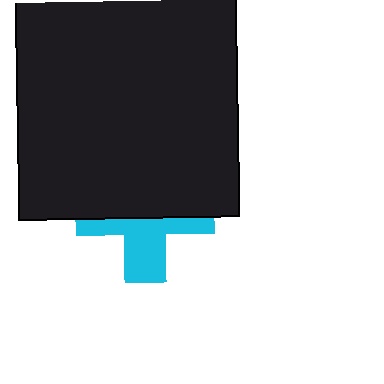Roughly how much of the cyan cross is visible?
A small part of it is visible (roughly 43%).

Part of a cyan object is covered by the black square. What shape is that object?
It is a cross.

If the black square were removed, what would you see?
You would see the complete cyan cross.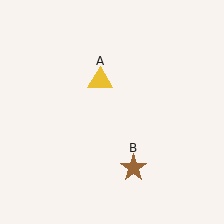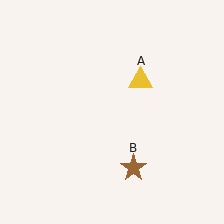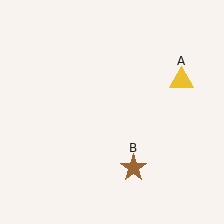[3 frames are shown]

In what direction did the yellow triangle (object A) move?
The yellow triangle (object A) moved right.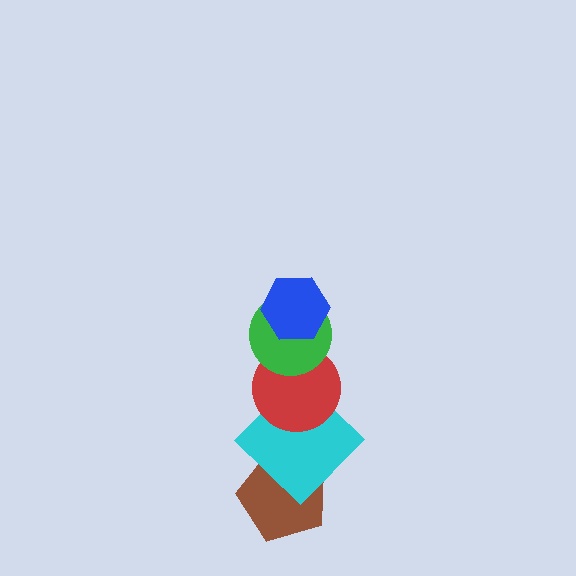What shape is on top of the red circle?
The green circle is on top of the red circle.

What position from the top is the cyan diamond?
The cyan diamond is 4th from the top.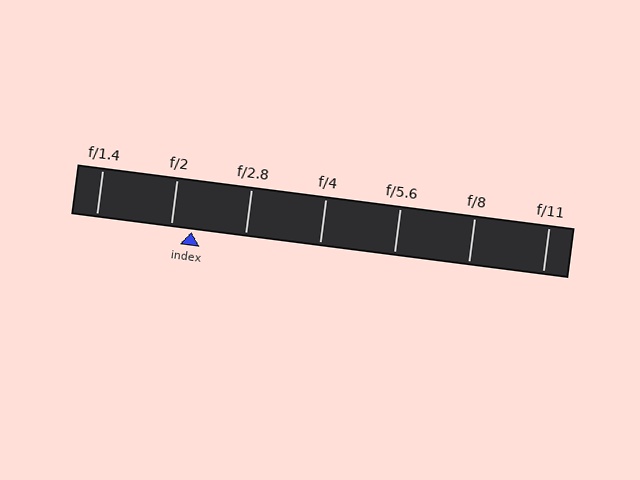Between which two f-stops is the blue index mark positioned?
The index mark is between f/2 and f/2.8.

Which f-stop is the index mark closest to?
The index mark is closest to f/2.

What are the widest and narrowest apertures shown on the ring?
The widest aperture shown is f/1.4 and the narrowest is f/11.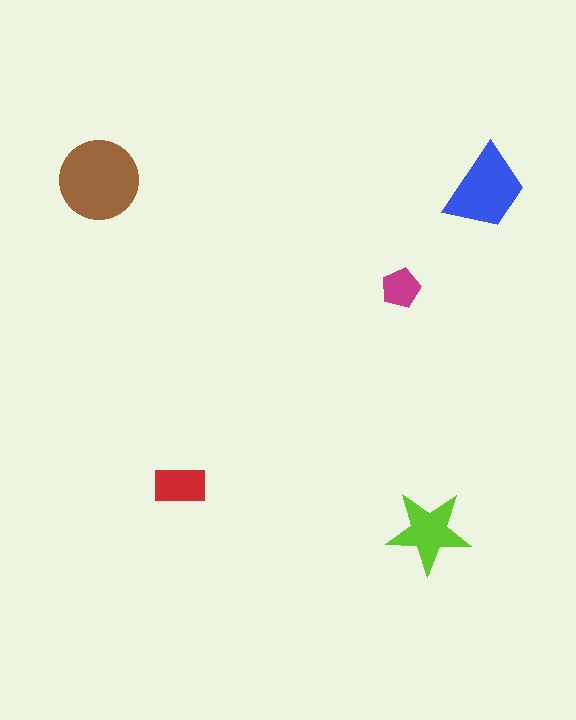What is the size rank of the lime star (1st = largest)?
3rd.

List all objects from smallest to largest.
The magenta pentagon, the red rectangle, the lime star, the blue trapezoid, the brown circle.